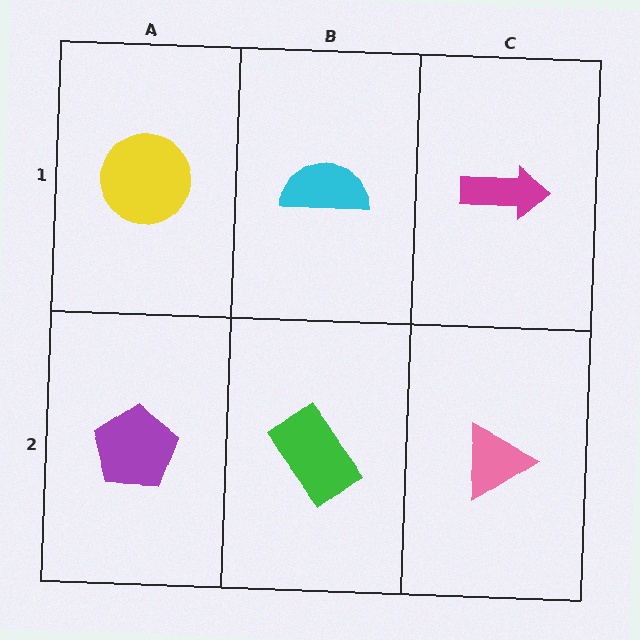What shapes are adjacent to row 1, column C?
A pink triangle (row 2, column C), a cyan semicircle (row 1, column B).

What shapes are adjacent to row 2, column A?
A yellow circle (row 1, column A), a green rectangle (row 2, column B).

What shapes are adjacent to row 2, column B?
A cyan semicircle (row 1, column B), a purple pentagon (row 2, column A), a pink triangle (row 2, column C).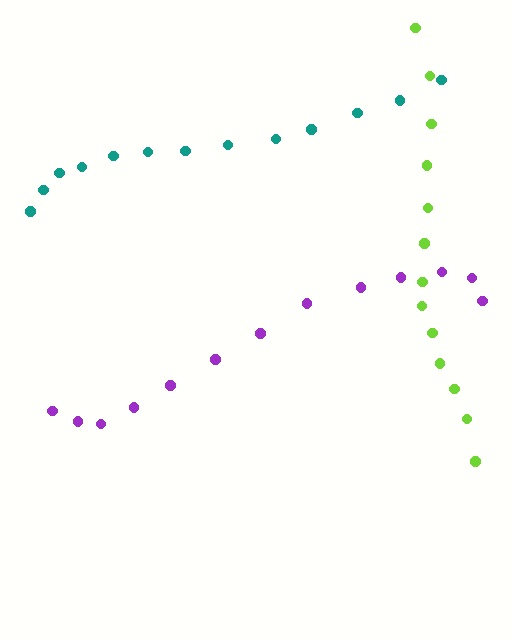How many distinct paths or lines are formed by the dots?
There are 3 distinct paths.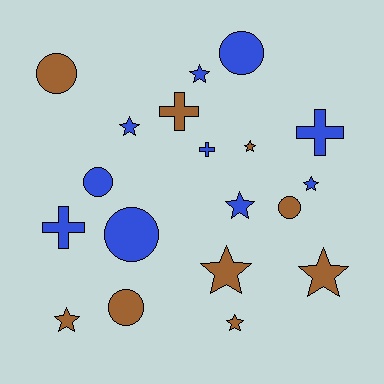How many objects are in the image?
There are 19 objects.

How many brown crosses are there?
There is 1 brown cross.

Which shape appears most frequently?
Star, with 9 objects.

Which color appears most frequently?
Blue, with 10 objects.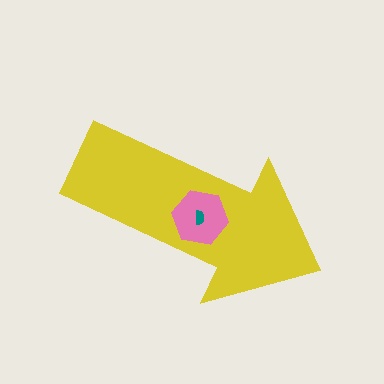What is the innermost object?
The teal semicircle.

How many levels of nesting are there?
3.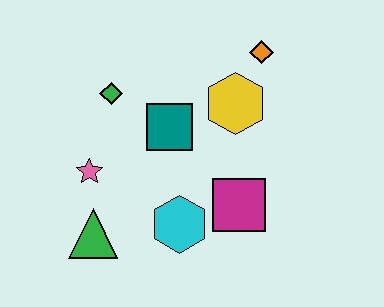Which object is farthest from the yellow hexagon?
The green triangle is farthest from the yellow hexagon.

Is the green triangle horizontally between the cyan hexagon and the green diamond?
No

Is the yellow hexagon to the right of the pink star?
Yes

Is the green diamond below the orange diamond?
Yes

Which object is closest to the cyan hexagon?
The magenta square is closest to the cyan hexagon.